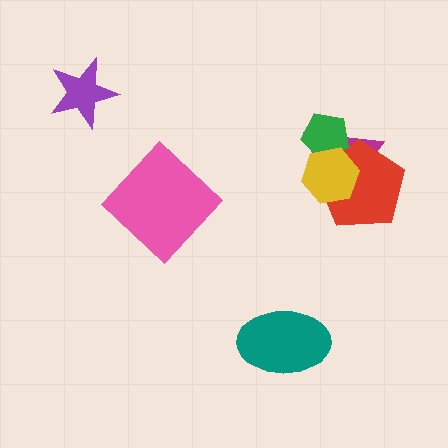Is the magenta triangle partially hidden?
Yes, it is partially covered by another shape.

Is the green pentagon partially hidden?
Yes, it is partially covered by another shape.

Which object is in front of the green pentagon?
The yellow hexagon is in front of the green pentagon.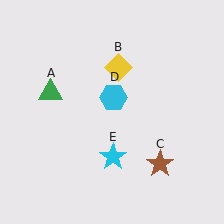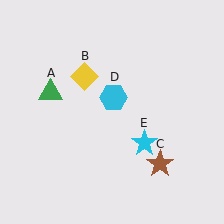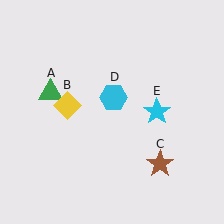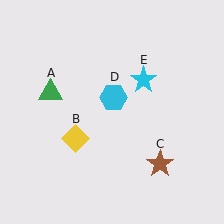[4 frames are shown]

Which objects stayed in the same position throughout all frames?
Green triangle (object A) and brown star (object C) and cyan hexagon (object D) remained stationary.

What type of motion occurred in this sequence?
The yellow diamond (object B), cyan star (object E) rotated counterclockwise around the center of the scene.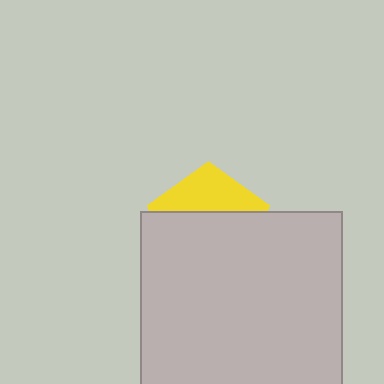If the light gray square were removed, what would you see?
You would see the complete yellow pentagon.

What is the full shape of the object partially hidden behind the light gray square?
The partially hidden object is a yellow pentagon.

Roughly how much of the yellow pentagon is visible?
A small part of it is visible (roughly 35%).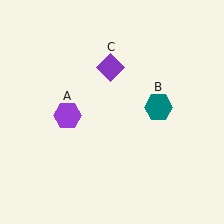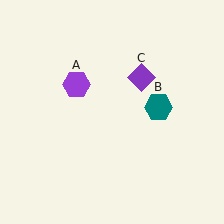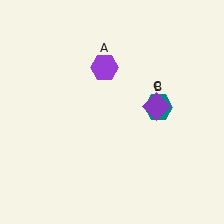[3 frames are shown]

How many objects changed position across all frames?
2 objects changed position: purple hexagon (object A), purple diamond (object C).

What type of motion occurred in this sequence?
The purple hexagon (object A), purple diamond (object C) rotated clockwise around the center of the scene.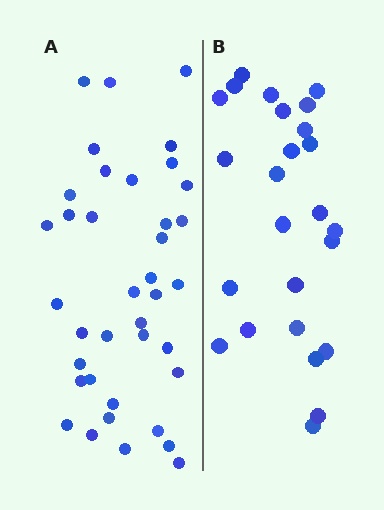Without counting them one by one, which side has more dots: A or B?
Region A (the left region) has more dots.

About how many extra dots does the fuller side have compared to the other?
Region A has approximately 15 more dots than region B.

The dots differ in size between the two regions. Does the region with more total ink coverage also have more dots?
No. Region B has more total ink coverage because its dots are larger, but region A actually contains more individual dots. Total area can be misleading — the number of items is what matters here.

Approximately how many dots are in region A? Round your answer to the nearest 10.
About 40 dots. (The exact count is 38, which rounds to 40.)